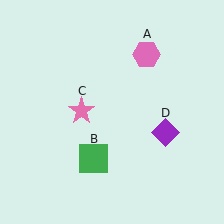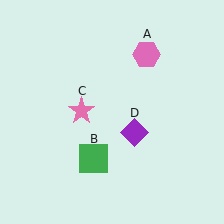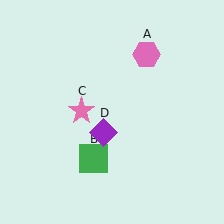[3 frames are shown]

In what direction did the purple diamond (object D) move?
The purple diamond (object D) moved left.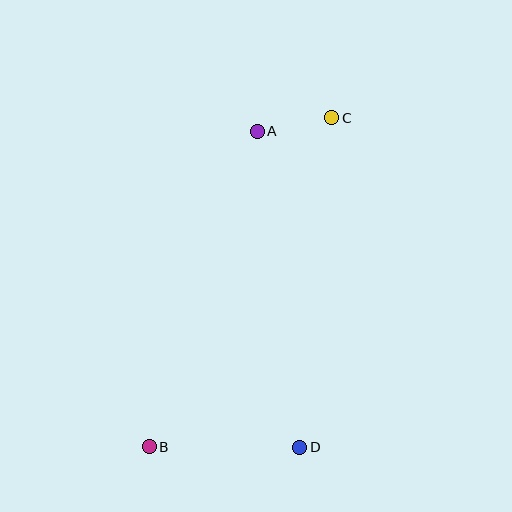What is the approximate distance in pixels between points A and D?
The distance between A and D is approximately 319 pixels.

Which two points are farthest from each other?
Points B and C are farthest from each other.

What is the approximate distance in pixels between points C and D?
The distance between C and D is approximately 331 pixels.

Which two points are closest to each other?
Points A and C are closest to each other.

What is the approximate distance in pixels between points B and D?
The distance between B and D is approximately 151 pixels.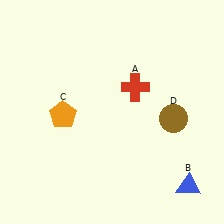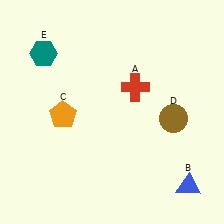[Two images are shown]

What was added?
A teal hexagon (E) was added in Image 2.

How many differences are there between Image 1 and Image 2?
There is 1 difference between the two images.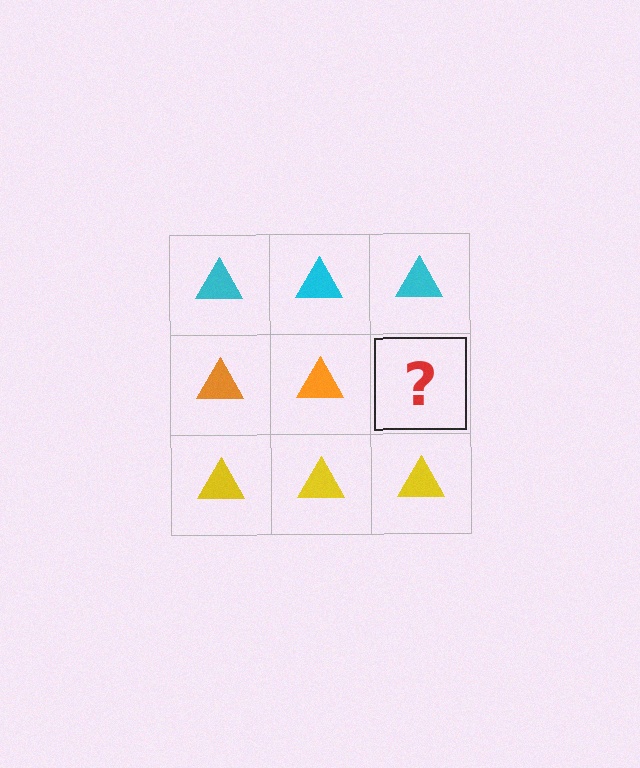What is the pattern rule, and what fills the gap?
The rule is that each row has a consistent color. The gap should be filled with an orange triangle.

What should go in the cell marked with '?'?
The missing cell should contain an orange triangle.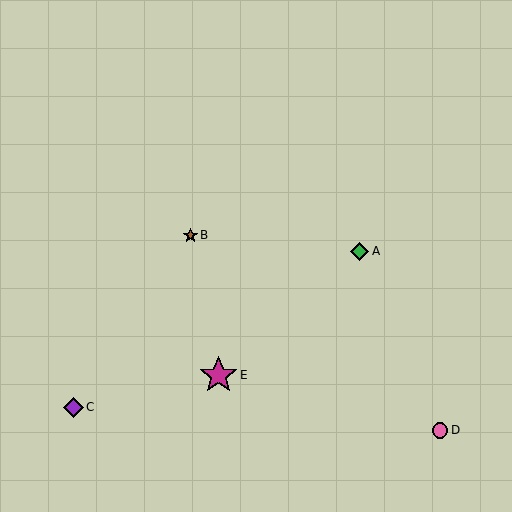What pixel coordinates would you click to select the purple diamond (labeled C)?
Click at (73, 407) to select the purple diamond C.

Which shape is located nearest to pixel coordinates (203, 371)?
The magenta star (labeled E) at (218, 375) is nearest to that location.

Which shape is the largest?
The magenta star (labeled E) is the largest.